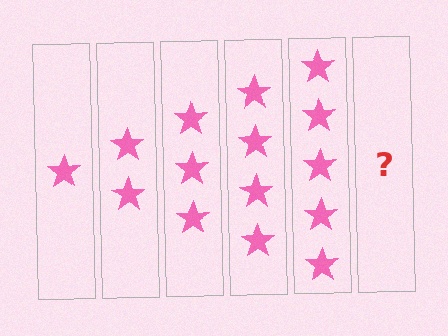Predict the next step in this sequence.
The next step is 6 stars.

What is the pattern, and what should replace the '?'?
The pattern is that each step adds one more star. The '?' should be 6 stars.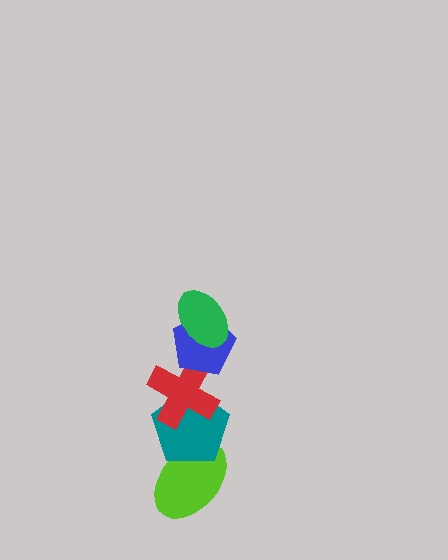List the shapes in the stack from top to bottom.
From top to bottom: the green ellipse, the blue pentagon, the red cross, the teal pentagon, the lime ellipse.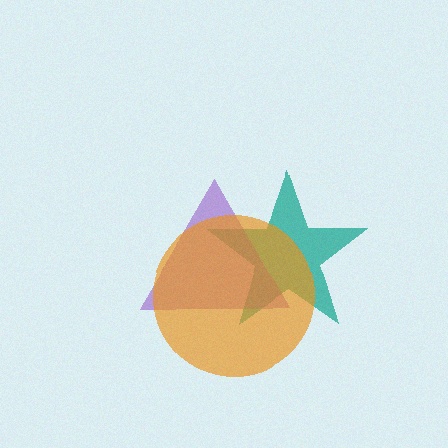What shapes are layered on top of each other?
The layered shapes are: a teal star, a purple triangle, an orange circle.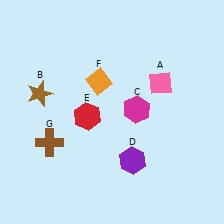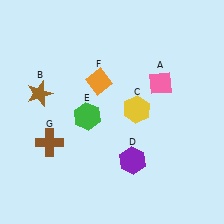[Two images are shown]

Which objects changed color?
C changed from magenta to yellow. E changed from red to green.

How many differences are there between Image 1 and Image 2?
There are 2 differences between the two images.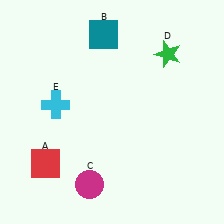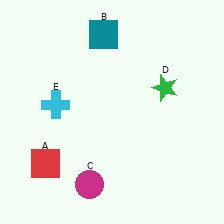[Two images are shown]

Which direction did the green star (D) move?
The green star (D) moved down.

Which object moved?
The green star (D) moved down.